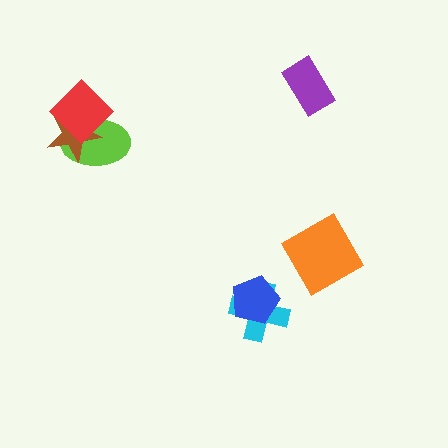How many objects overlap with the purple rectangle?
0 objects overlap with the purple rectangle.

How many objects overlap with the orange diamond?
0 objects overlap with the orange diamond.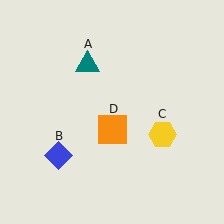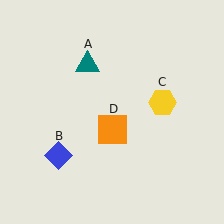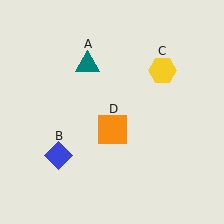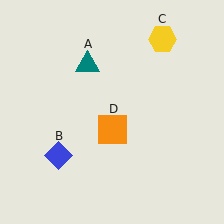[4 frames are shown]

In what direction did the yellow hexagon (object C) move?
The yellow hexagon (object C) moved up.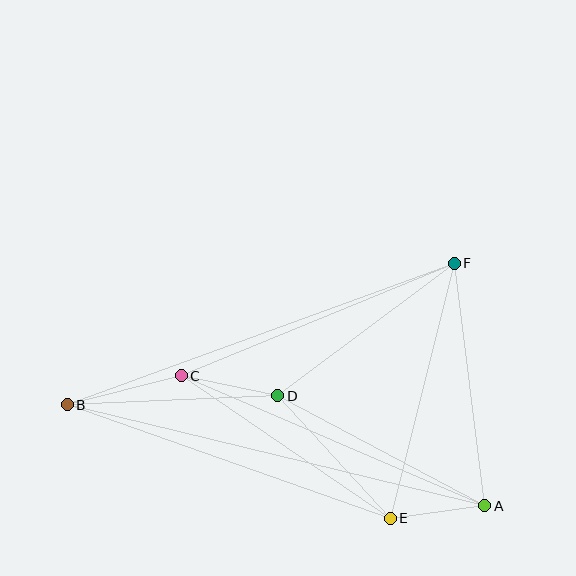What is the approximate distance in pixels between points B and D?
The distance between B and D is approximately 211 pixels.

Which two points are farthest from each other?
Points A and B are farthest from each other.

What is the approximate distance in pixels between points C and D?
The distance between C and D is approximately 98 pixels.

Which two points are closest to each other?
Points A and E are closest to each other.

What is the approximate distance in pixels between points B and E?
The distance between B and E is approximately 343 pixels.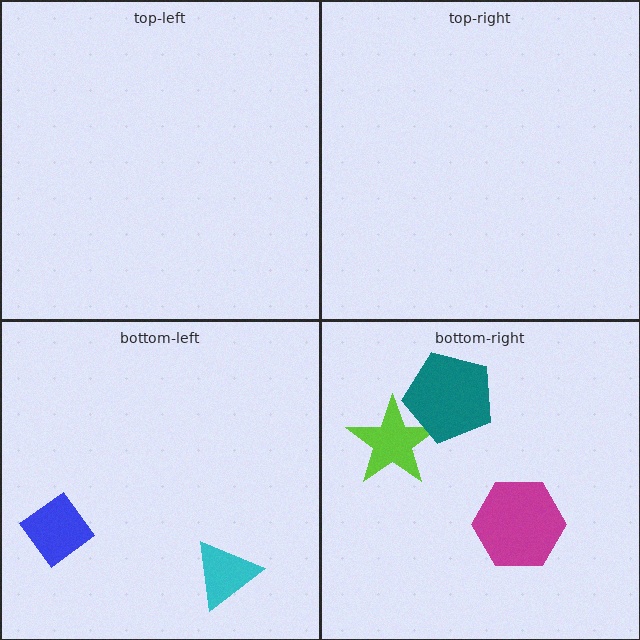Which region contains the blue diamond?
The bottom-left region.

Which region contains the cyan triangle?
The bottom-left region.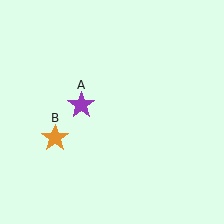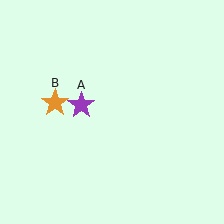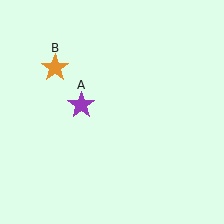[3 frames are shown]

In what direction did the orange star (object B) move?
The orange star (object B) moved up.